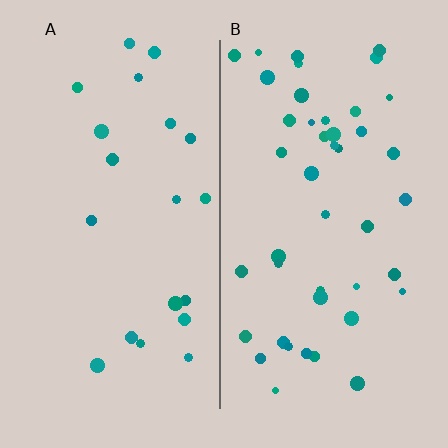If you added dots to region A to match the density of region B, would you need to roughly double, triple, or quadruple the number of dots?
Approximately double.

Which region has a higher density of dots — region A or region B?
B (the right).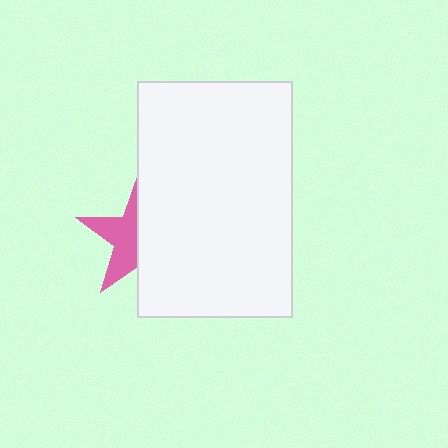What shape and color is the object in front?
The object in front is a white rectangle.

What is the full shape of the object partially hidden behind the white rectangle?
The partially hidden object is a pink star.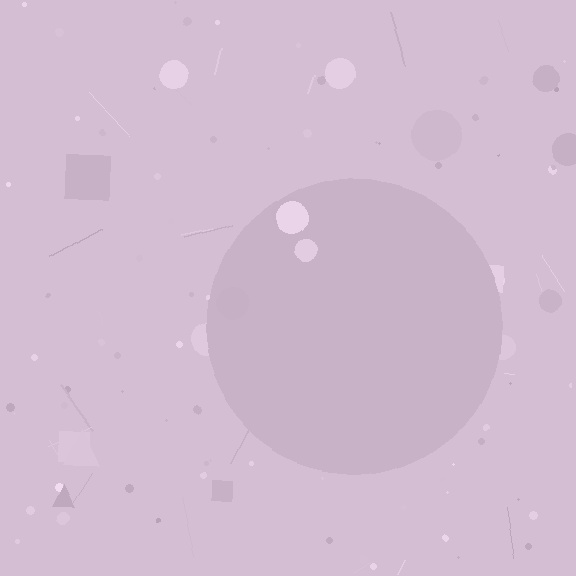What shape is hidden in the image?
A circle is hidden in the image.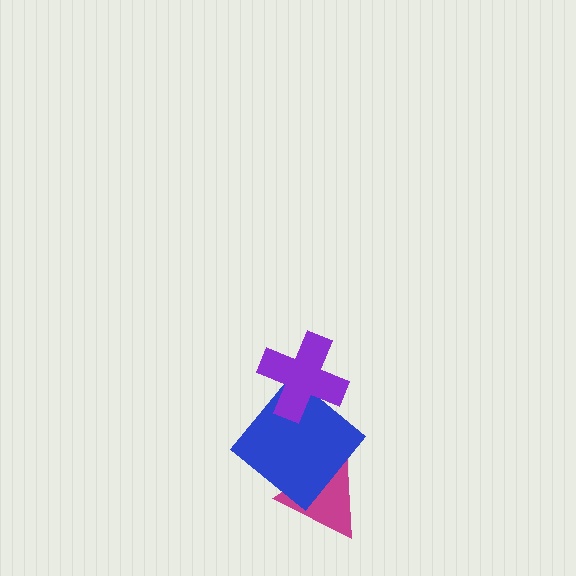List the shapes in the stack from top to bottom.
From top to bottom: the purple cross, the blue diamond, the magenta triangle.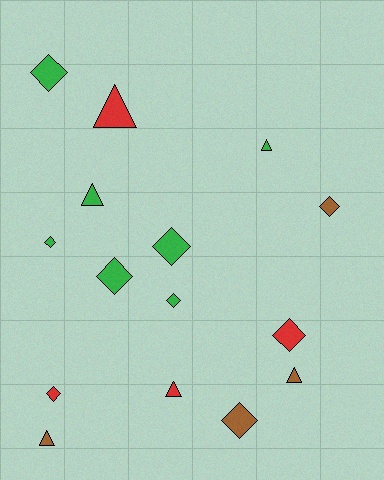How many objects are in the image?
There are 15 objects.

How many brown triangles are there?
There are 2 brown triangles.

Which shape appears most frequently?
Diamond, with 9 objects.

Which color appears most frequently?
Green, with 7 objects.